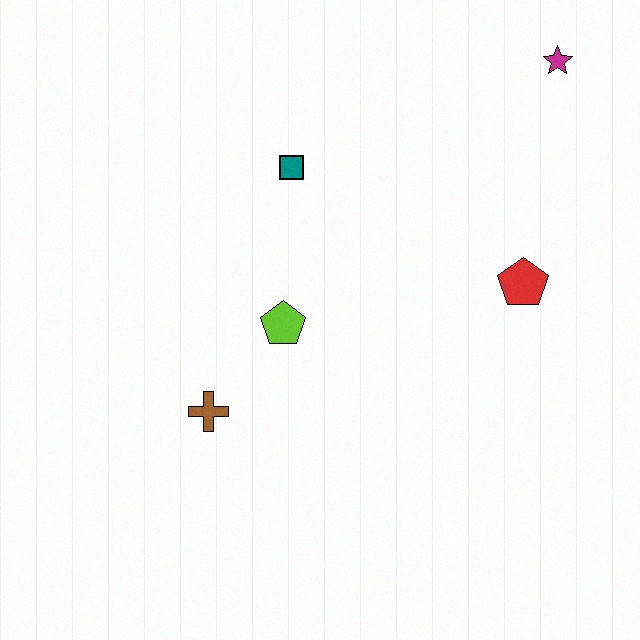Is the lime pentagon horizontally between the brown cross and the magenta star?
Yes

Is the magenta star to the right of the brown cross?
Yes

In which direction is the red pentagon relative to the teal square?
The red pentagon is to the right of the teal square.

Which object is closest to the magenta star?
The red pentagon is closest to the magenta star.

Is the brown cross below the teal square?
Yes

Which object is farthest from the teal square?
The magenta star is farthest from the teal square.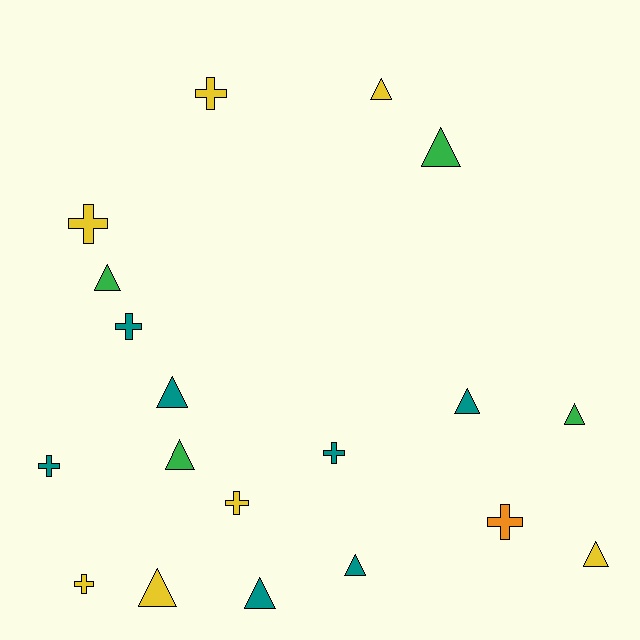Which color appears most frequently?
Teal, with 7 objects.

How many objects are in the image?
There are 19 objects.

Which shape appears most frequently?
Triangle, with 11 objects.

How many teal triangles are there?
There are 4 teal triangles.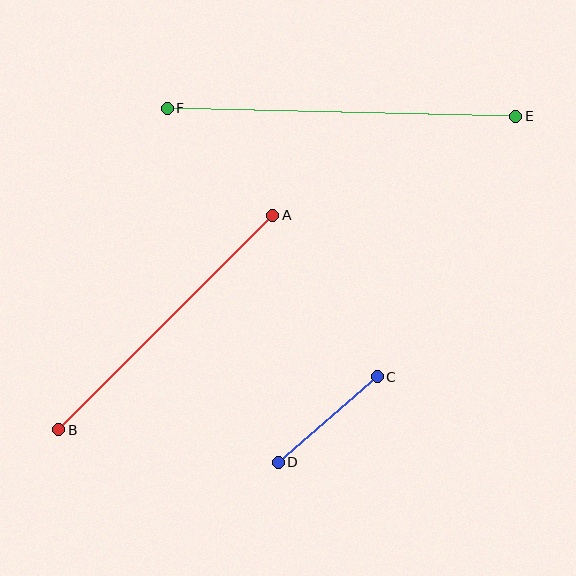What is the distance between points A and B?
The distance is approximately 303 pixels.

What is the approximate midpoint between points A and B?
The midpoint is at approximately (166, 323) pixels.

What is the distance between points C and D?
The distance is approximately 131 pixels.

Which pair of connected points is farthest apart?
Points E and F are farthest apart.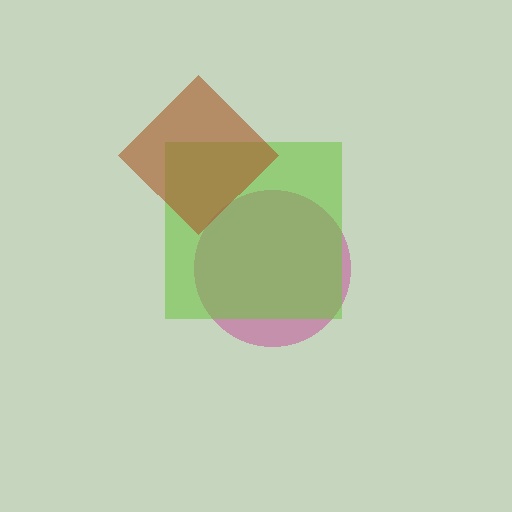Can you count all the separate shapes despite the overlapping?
Yes, there are 3 separate shapes.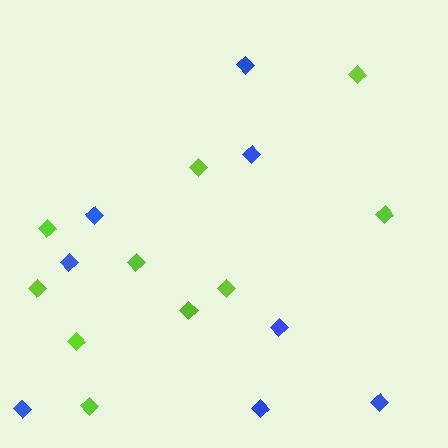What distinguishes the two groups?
There are 2 groups: one group of lime diamonds (10) and one group of blue diamonds (8).